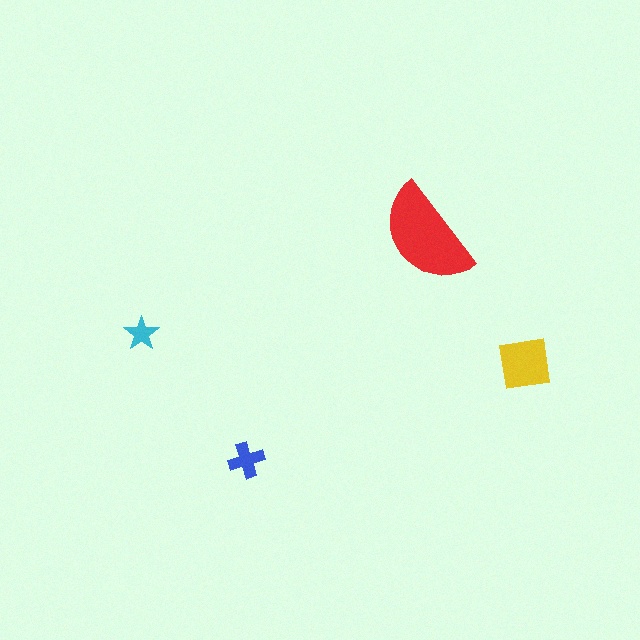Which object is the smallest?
The cyan star.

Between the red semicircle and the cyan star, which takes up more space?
The red semicircle.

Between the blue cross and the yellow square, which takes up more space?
The yellow square.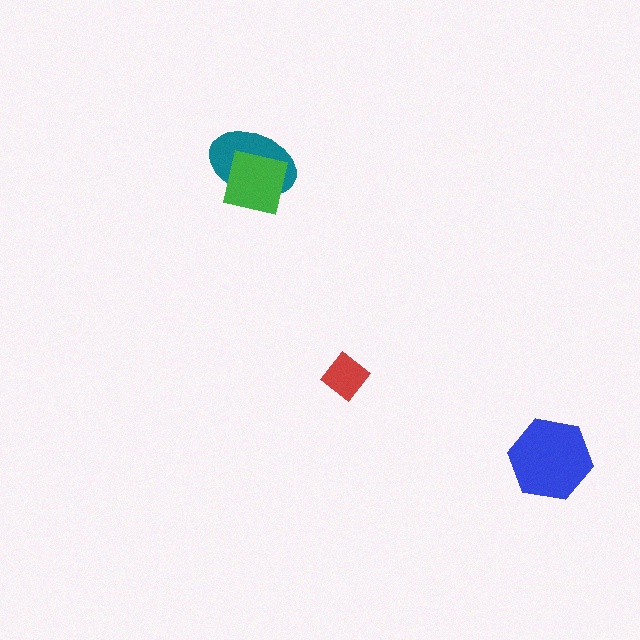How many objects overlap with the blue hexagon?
0 objects overlap with the blue hexagon.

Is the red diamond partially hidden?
No, no other shape covers it.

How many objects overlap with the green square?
1 object overlaps with the green square.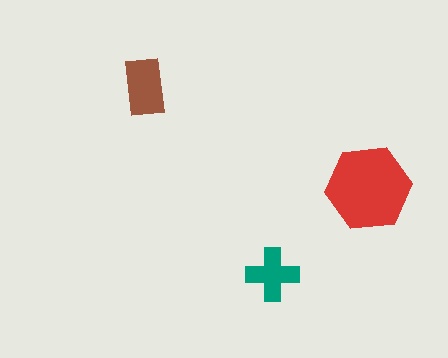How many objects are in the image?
There are 3 objects in the image.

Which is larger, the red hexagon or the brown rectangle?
The red hexagon.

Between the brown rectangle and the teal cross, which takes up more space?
The brown rectangle.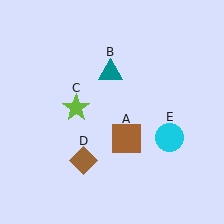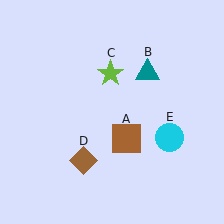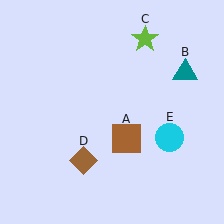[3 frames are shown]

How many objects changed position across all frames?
2 objects changed position: teal triangle (object B), lime star (object C).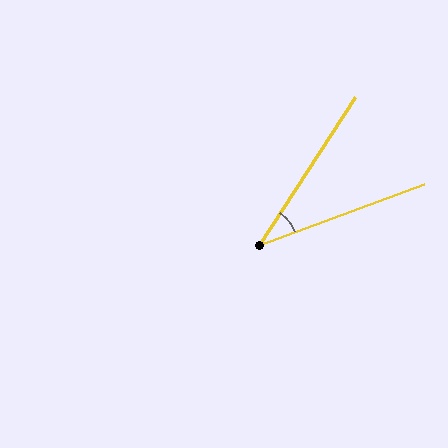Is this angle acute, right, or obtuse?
It is acute.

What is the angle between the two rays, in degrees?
Approximately 37 degrees.